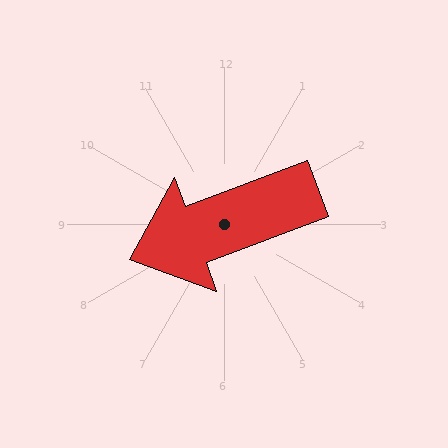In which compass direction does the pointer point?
West.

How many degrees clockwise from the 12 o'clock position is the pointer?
Approximately 249 degrees.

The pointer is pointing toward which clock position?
Roughly 8 o'clock.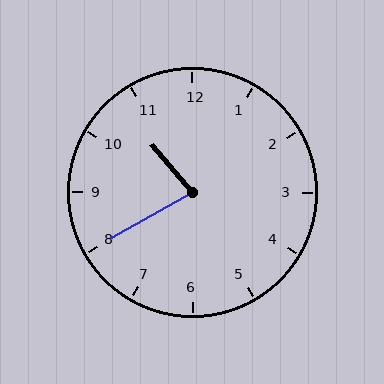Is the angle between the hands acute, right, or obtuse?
It is acute.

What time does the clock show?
10:40.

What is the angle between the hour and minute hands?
Approximately 80 degrees.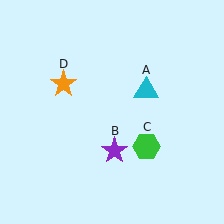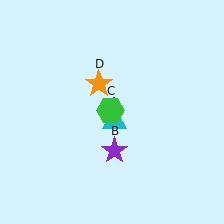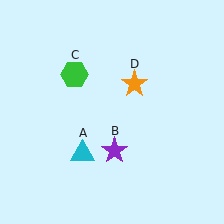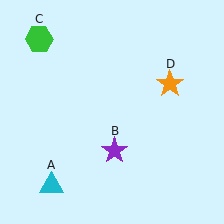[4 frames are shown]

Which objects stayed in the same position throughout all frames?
Purple star (object B) remained stationary.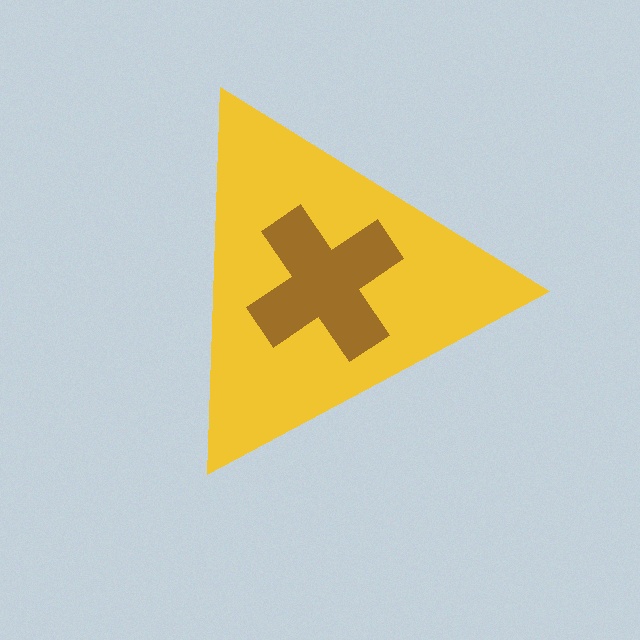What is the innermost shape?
The brown cross.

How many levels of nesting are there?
2.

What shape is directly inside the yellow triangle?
The brown cross.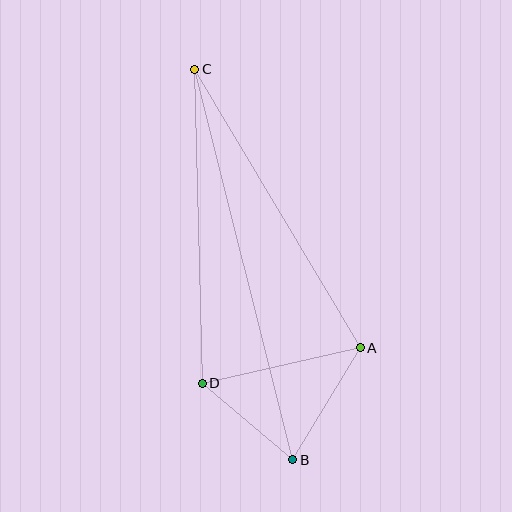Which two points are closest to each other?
Points B and D are closest to each other.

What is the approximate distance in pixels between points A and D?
The distance between A and D is approximately 162 pixels.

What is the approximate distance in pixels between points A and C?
The distance between A and C is approximately 324 pixels.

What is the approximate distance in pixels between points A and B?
The distance between A and B is approximately 131 pixels.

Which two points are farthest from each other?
Points B and C are farthest from each other.